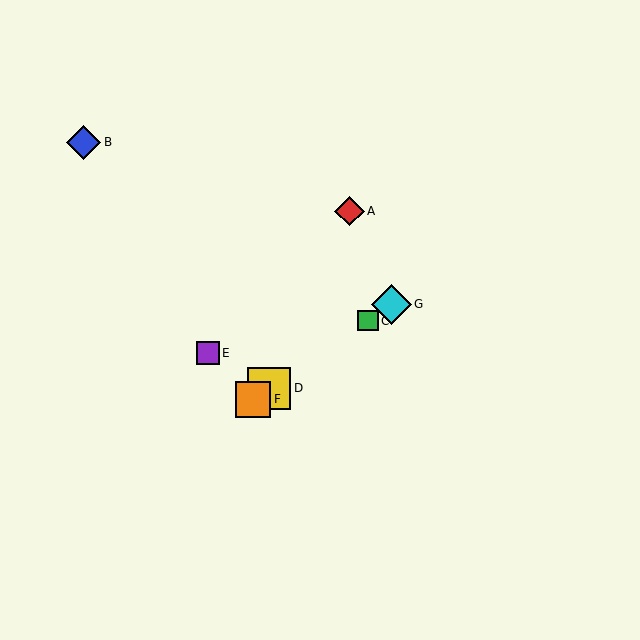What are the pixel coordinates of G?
Object G is at (391, 304).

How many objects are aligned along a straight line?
4 objects (C, D, F, G) are aligned along a straight line.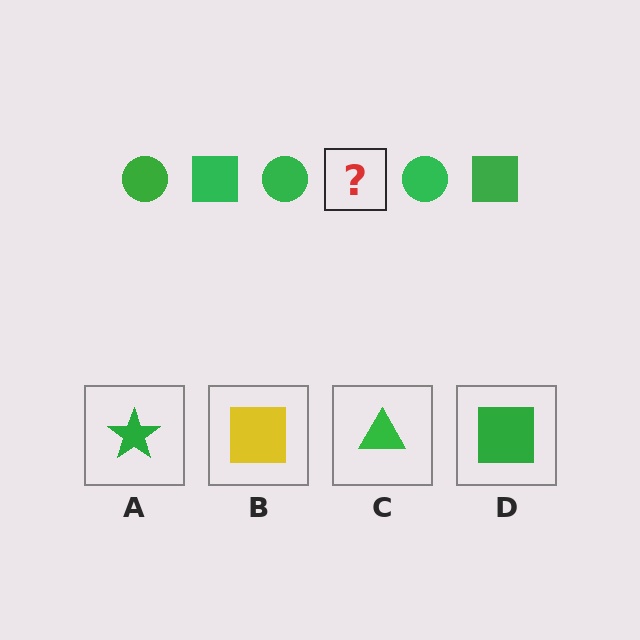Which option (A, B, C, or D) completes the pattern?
D.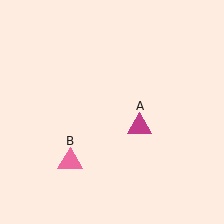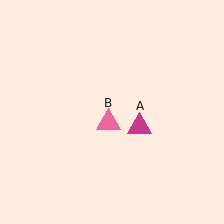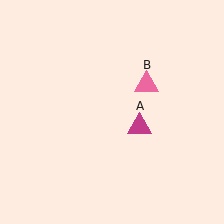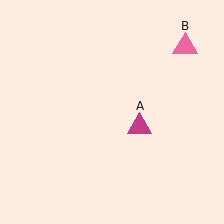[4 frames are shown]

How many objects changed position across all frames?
1 object changed position: pink triangle (object B).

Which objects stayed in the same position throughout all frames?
Magenta triangle (object A) remained stationary.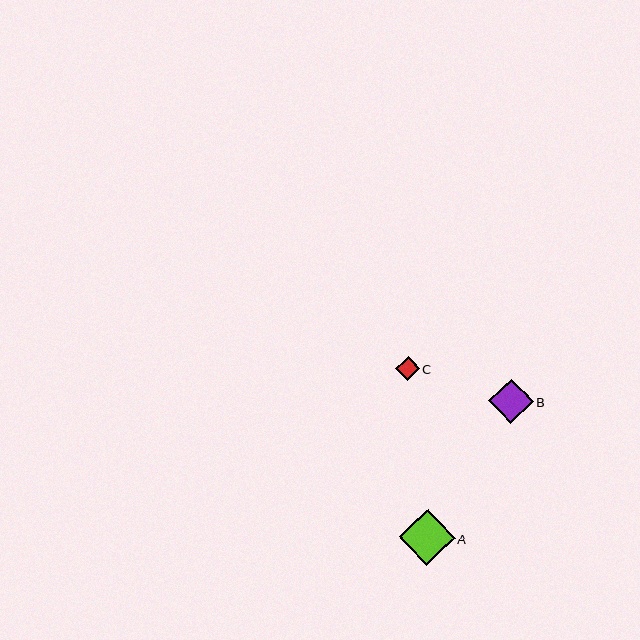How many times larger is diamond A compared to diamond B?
Diamond A is approximately 1.3 times the size of diamond B.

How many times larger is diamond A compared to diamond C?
Diamond A is approximately 2.3 times the size of diamond C.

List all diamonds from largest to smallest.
From largest to smallest: A, B, C.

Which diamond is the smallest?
Diamond C is the smallest with a size of approximately 24 pixels.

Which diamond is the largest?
Diamond A is the largest with a size of approximately 56 pixels.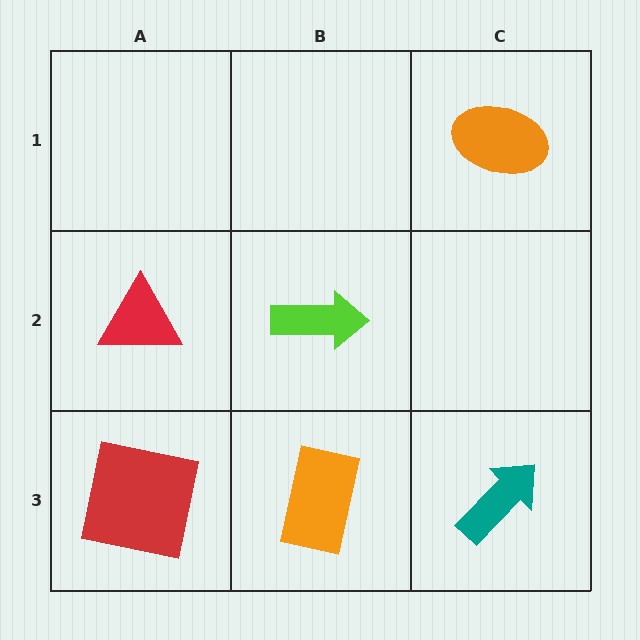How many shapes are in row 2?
2 shapes.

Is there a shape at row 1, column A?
No, that cell is empty.